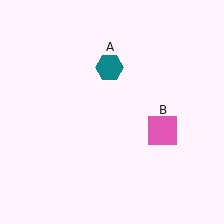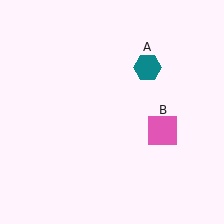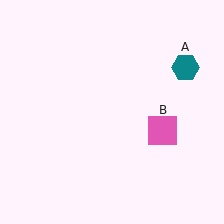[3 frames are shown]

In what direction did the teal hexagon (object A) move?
The teal hexagon (object A) moved right.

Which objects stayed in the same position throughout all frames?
Pink square (object B) remained stationary.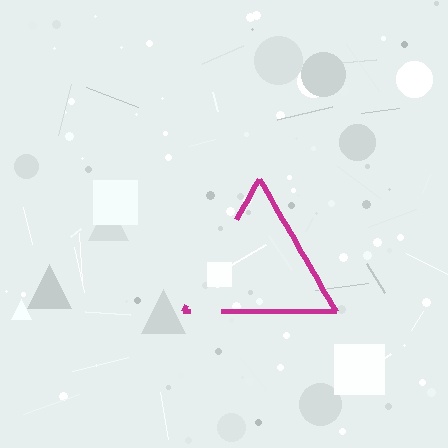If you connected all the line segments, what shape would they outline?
They would outline a triangle.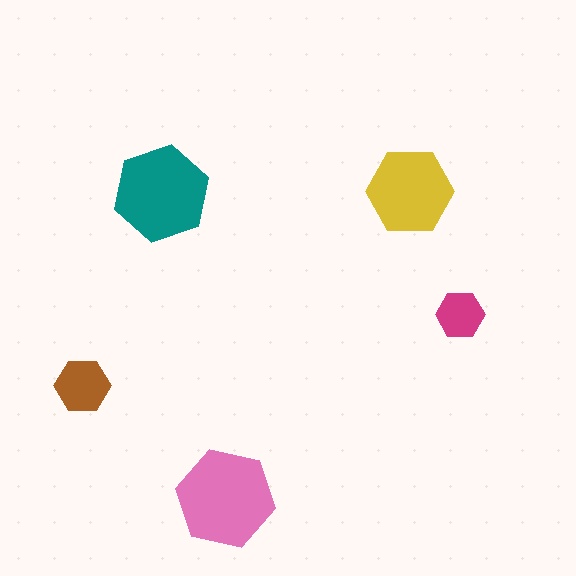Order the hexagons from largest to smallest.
the pink one, the teal one, the yellow one, the brown one, the magenta one.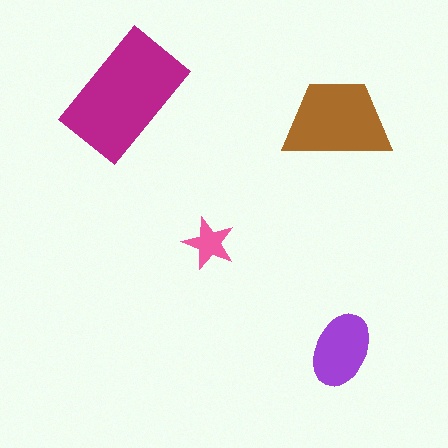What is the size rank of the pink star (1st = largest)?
4th.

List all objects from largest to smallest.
The magenta rectangle, the brown trapezoid, the purple ellipse, the pink star.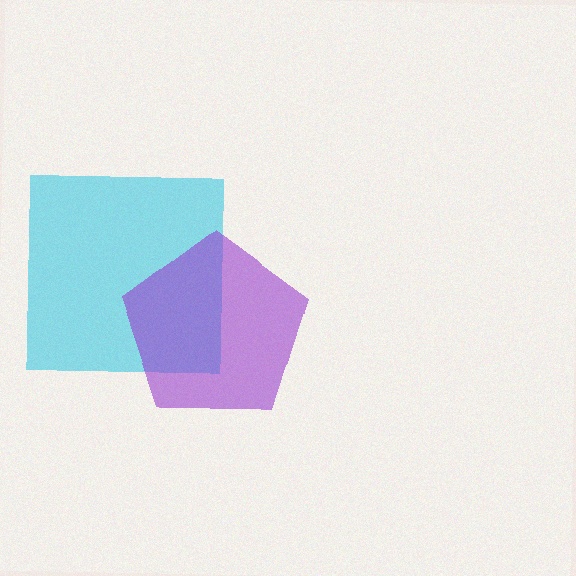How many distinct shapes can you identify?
There are 2 distinct shapes: a cyan square, a purple pentagon.